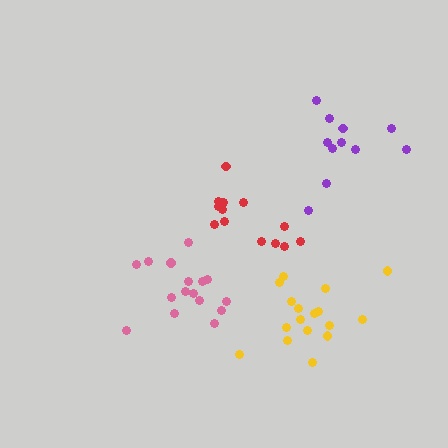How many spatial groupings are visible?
There are 4 spatial groupings.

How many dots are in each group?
Group 1: 17 dots, Group 2: 13 dots, Group 3: 16 dots, Group 4: 12 dots (58 total).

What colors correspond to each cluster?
The clusters are colored: yellow, red, pink, purple.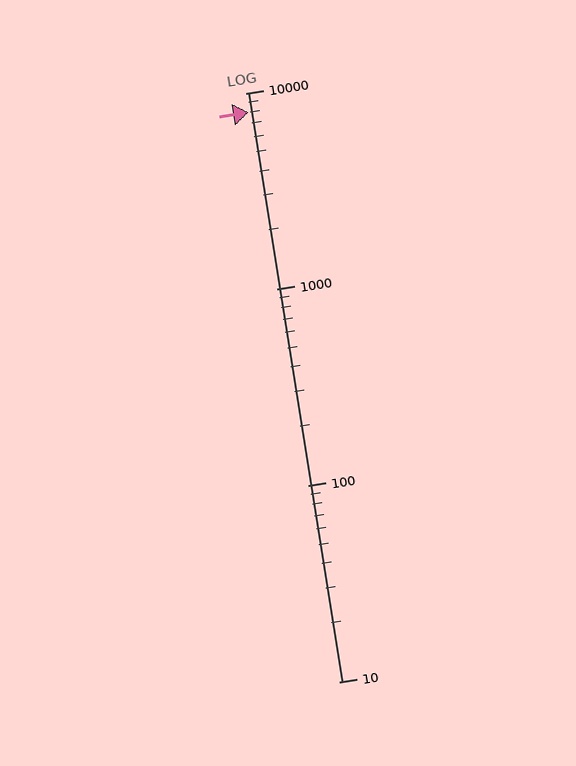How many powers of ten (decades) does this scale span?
The scale spans 3 decades, from 10 to 10000.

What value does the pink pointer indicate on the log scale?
The pointer indicates approximately 8000.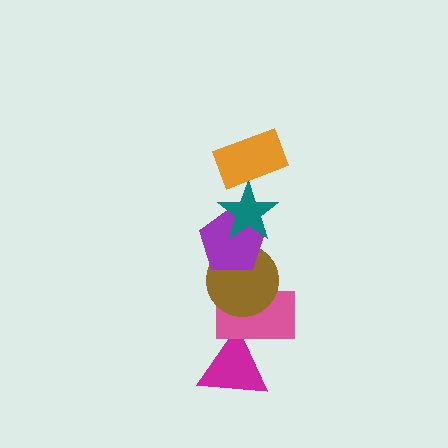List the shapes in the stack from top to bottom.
From top to bottom: the orange rectangle, the teal star, the purple pentagon, the brown circle, the pink rectangle, the magenta triangle.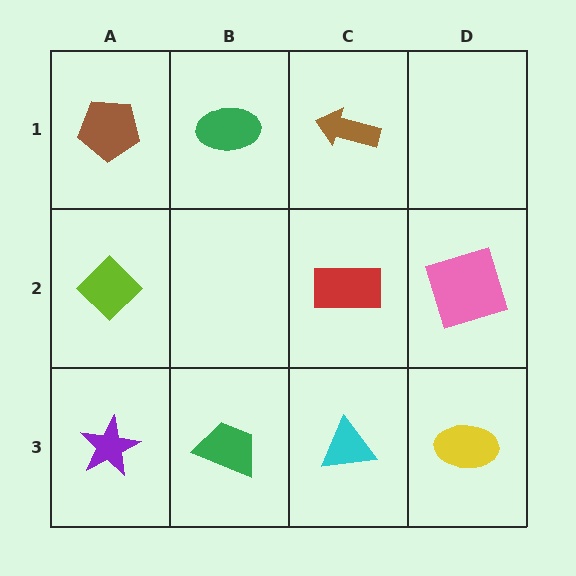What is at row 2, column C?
A red rectangle.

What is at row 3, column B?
A green trapezoid.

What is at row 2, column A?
A lime diamond.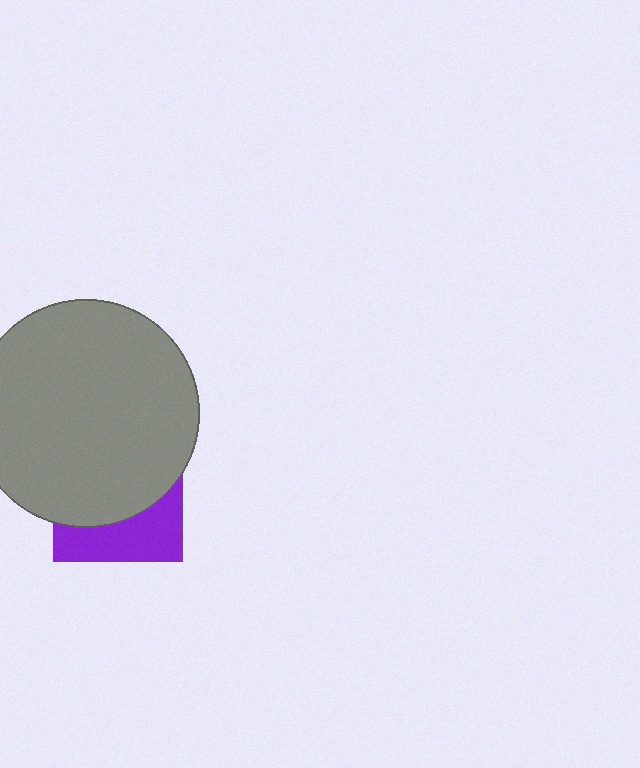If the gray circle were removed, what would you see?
You would see the complete purple square.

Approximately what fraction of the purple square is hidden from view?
Roughly 64% of the purple square is hidden behind the gray circle.